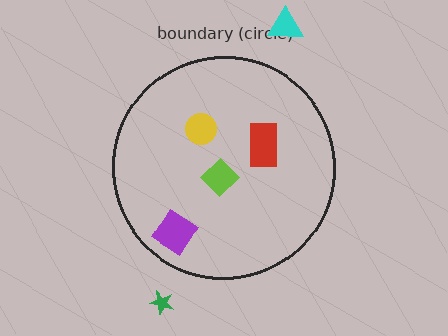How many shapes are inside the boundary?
4 inside, 2 outside.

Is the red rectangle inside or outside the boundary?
Inside.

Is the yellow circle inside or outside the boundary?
Inside.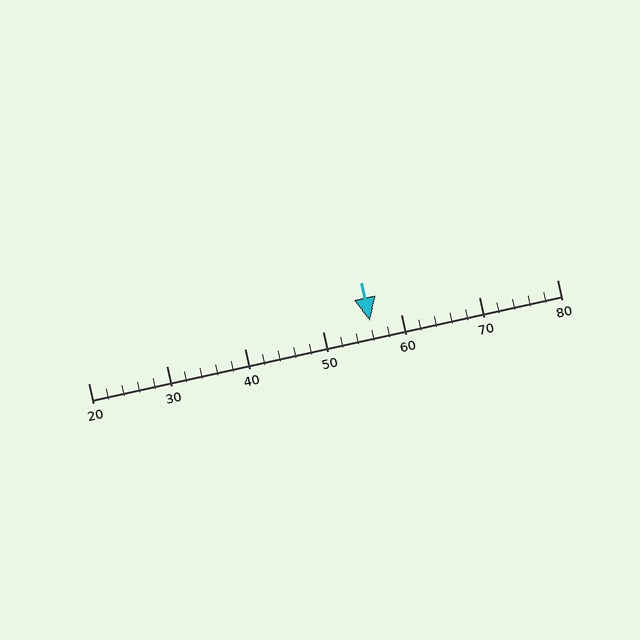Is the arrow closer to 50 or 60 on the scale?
The arrow is closer to 60.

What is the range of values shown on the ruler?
The ruler shows values from 20 to 80.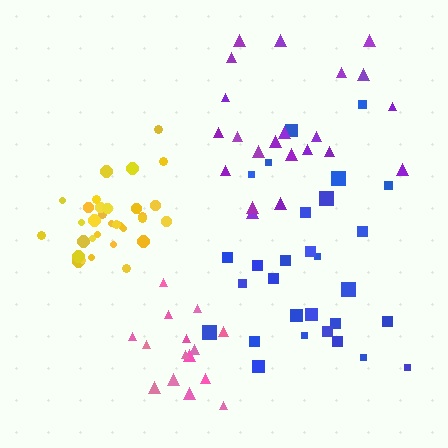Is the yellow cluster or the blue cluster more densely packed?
Yellow.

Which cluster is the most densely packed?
Yellow.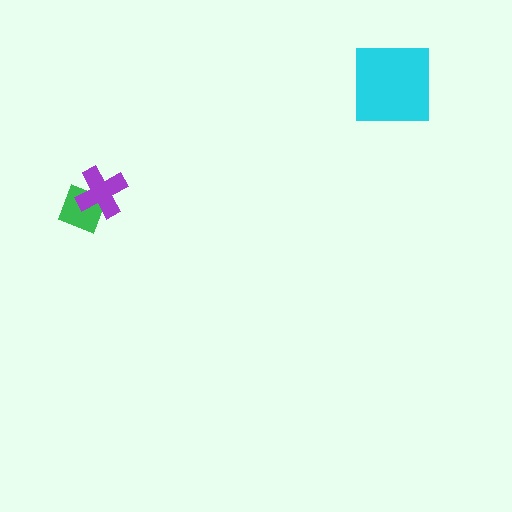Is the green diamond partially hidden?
Yes, it is partially covered by another shape.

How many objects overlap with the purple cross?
1 object overlaps with the purple cross.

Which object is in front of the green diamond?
The purple cross is in front of the green diamond.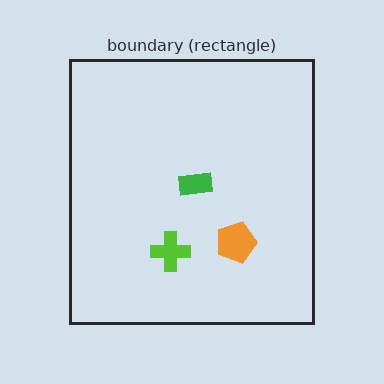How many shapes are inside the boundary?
3 inside, 0 outside.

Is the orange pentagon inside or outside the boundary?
Inside.